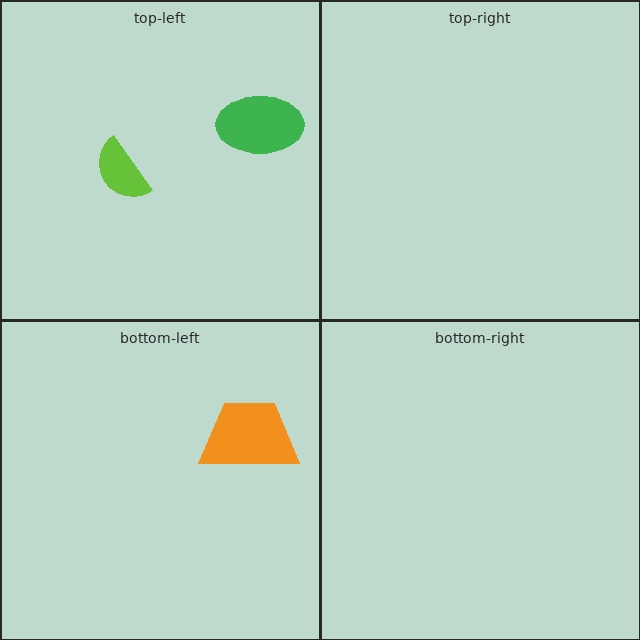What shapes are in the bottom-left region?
The orange trapezoid.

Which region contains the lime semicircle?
The top-left region.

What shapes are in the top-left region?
The green ellipse, the lime semicircle.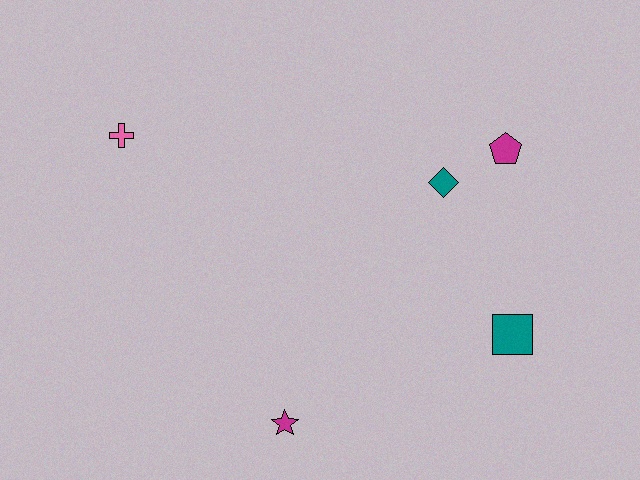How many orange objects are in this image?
There are no orange objects.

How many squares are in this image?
There is 1 square.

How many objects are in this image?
There are 5 objects.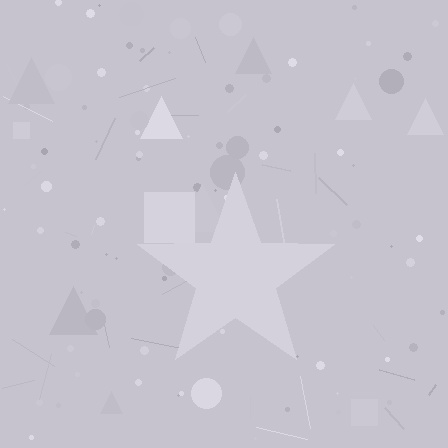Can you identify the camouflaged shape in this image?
The camouflaged shape is a star.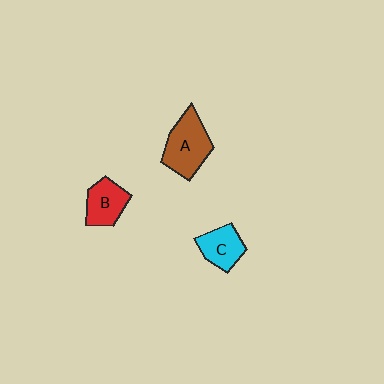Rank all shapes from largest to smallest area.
From largest to smallest: A (brown), B (red), C (cyan).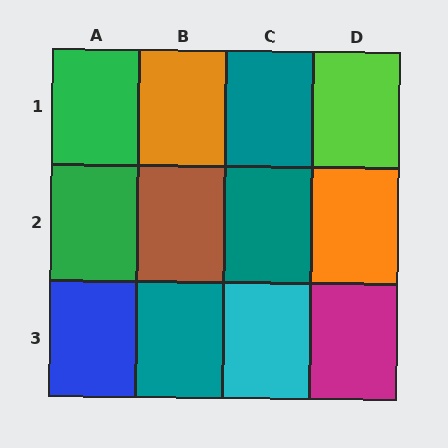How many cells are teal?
3 cells are teal.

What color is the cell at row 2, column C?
Teal.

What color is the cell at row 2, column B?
Brown.